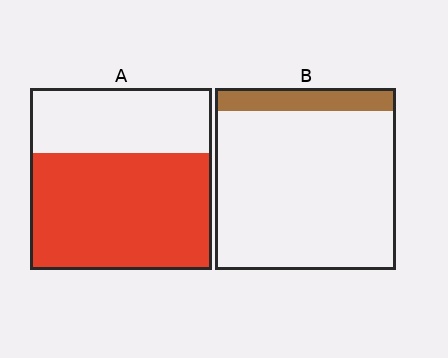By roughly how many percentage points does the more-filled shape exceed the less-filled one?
By roughly 50 percentage points (A over B).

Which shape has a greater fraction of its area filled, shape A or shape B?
Shape A.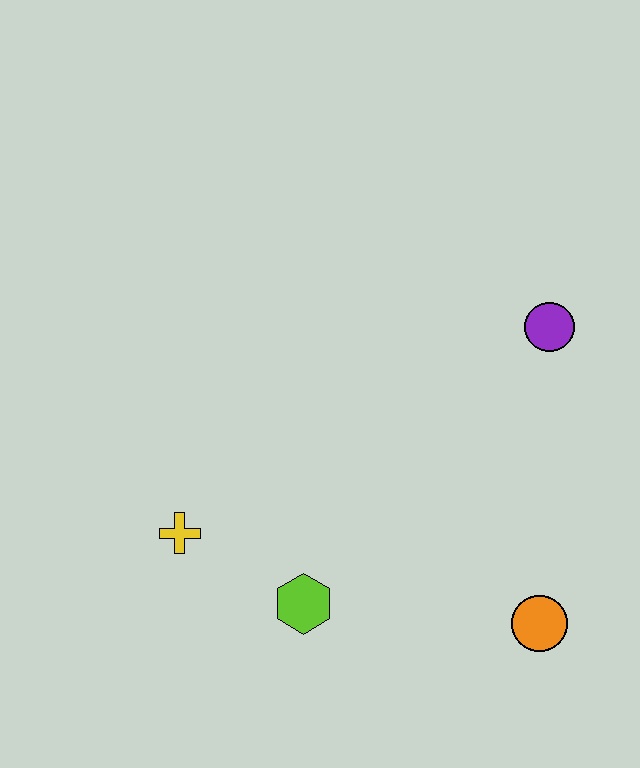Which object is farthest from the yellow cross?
The purple circle is farthest from the yellow cross.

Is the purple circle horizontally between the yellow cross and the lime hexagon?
No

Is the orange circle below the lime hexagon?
Yes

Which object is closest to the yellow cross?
The lime hexagon is closest to the yellow cross.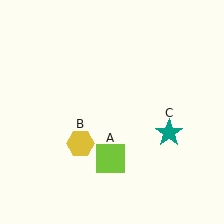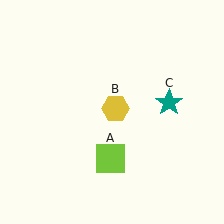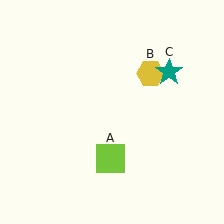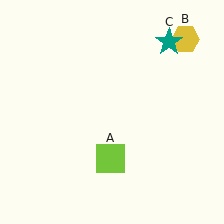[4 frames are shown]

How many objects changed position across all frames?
2 objects changed position: yellow hexagon (object B), teal star (object C).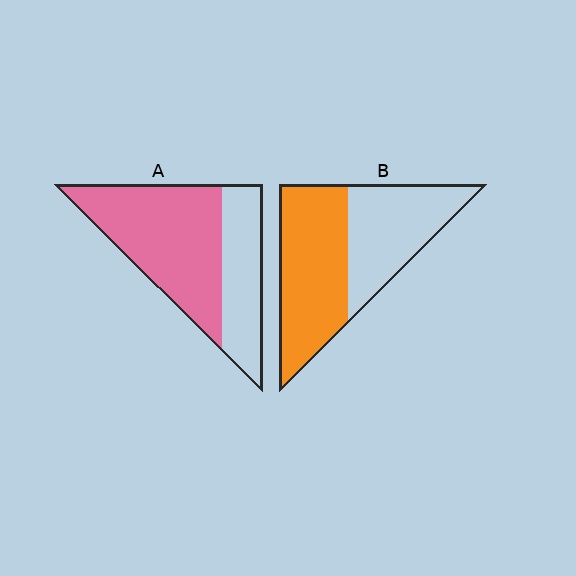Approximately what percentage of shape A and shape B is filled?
A is approximately 65% and B is approximately 55%.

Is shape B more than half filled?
Yes.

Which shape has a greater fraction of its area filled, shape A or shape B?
Shape A.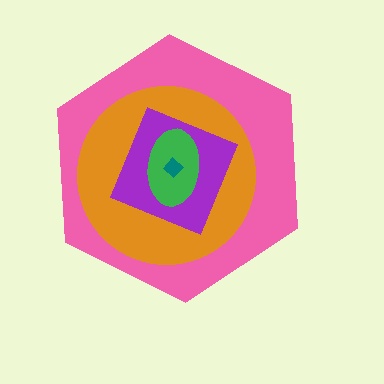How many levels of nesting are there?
5.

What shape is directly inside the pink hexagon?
The orange circle.